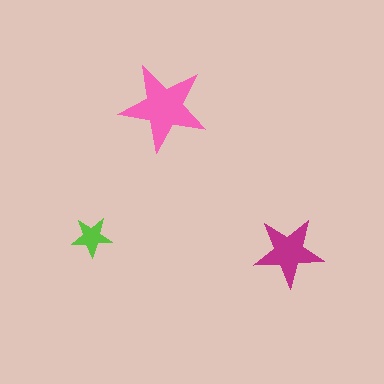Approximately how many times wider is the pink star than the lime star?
About 2 times wider.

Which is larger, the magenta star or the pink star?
The pink one.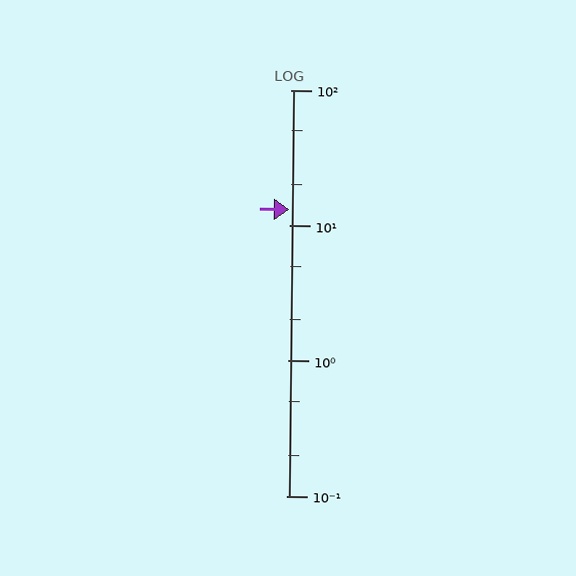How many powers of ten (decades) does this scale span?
The scale spans 3 decades, from 0.1 to 100.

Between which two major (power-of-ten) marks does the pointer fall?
The pointer is between 10 and 100.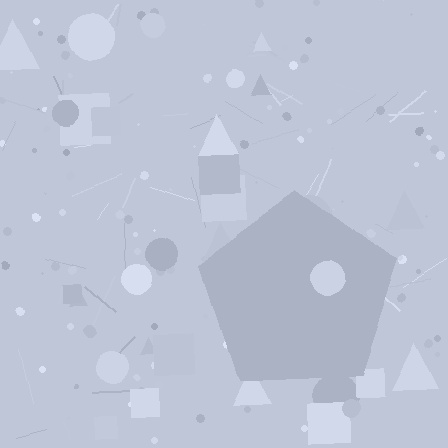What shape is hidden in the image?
A pentagon is hidden in the image.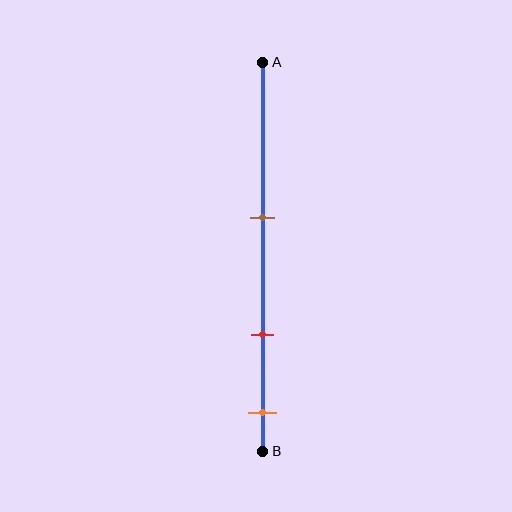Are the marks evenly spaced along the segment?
Yes, the marks are approximately evenly spaced.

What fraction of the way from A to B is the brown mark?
The brown mark is approximately 40% (0.4) of the way from A to B.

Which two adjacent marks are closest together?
The red and orange marks are the closest adjacent pair.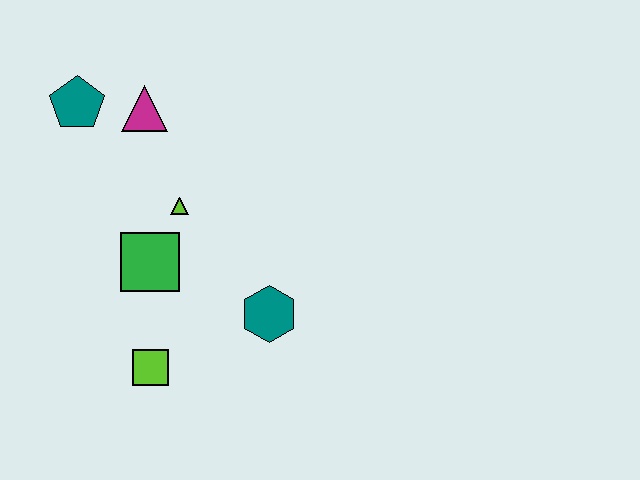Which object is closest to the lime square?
The green square is closest to the lime square.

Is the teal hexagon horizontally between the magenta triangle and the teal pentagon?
No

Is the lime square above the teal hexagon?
No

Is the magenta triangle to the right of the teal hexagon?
No